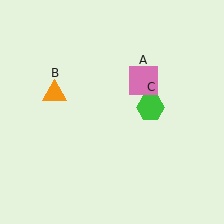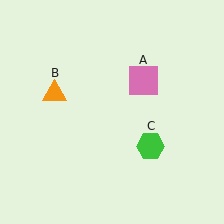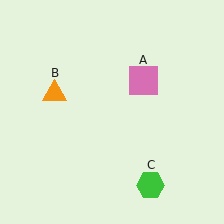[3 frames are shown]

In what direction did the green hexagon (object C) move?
The green hexagon (object C) moved down.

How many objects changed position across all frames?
1 object changed position: green hexagon (object C).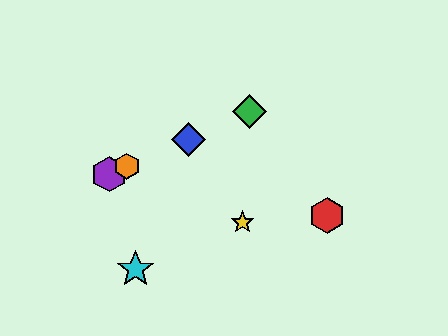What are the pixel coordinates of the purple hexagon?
The purple hexagon is at (109, 174).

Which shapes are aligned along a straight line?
The blue diamond, the green diamond, the purple hexagon, the orange hexagon are aligned along a straight line.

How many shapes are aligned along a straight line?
4 shapes (the blue diamond, the green diamond, the purple hexagon, the orange hexagon) are aligned along a straight line.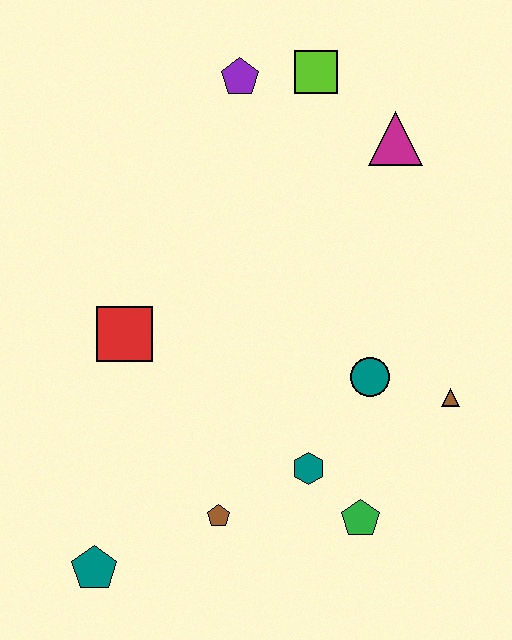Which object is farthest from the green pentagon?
The purple pentagon is farthest from the green pentagon.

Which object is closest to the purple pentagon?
The lime square is closest to the purple pentagon.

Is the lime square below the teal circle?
No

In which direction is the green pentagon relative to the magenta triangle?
The green pentagon is below the magenta triangle.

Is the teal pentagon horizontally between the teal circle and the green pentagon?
No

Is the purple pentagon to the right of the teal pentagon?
Yes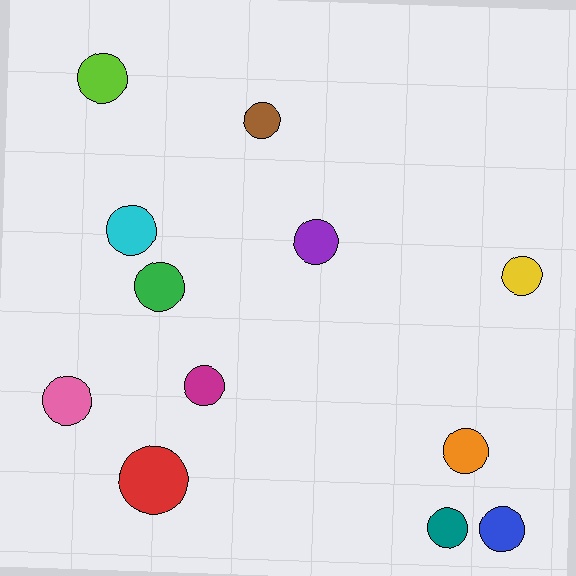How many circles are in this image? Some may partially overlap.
There are 12 circles.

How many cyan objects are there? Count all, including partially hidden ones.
There is 1 cyan object.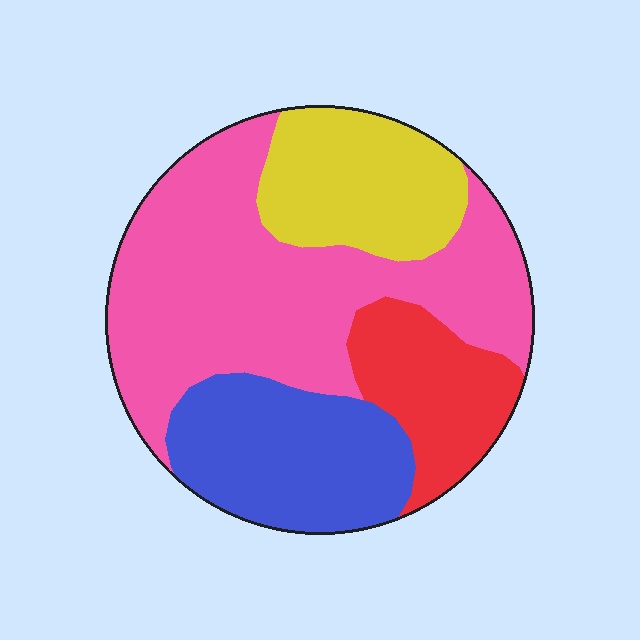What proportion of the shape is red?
Red takes up less than a quarter of the shape.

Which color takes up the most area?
Pink, at roughly 45%.